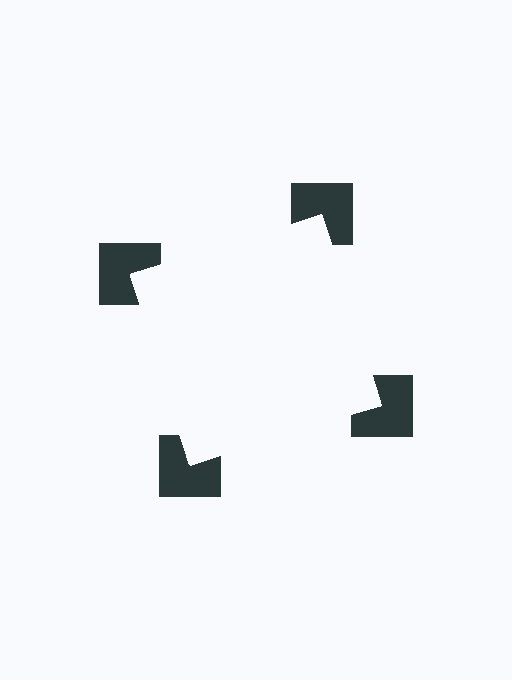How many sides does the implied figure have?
4 sides.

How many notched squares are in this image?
There are 4 — one at each vertex of the illusory square.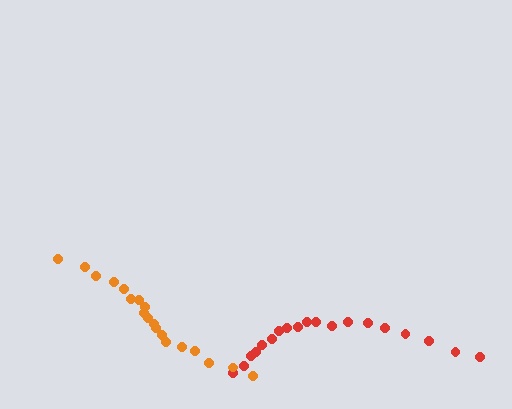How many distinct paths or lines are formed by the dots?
There are 2 distinct paths.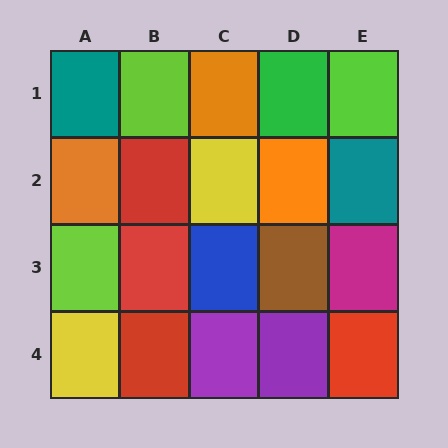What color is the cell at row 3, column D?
Brown.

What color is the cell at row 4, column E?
Red.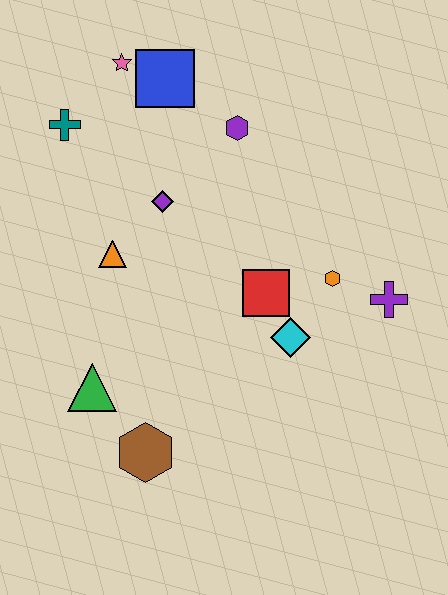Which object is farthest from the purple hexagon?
The brown hexagon is farthest from the purple hexagon.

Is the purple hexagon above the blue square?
No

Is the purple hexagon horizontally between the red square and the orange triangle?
Yes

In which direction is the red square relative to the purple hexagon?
The red square is below the purple hexagon.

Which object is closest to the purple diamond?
The orange triangle is closest to the purple diamond.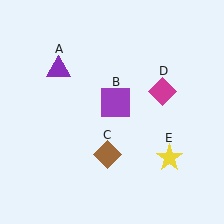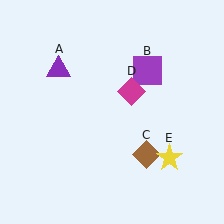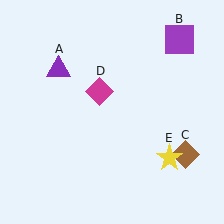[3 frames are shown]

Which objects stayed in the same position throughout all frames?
Purple triangle (object A) and yellow star (object E) remained stationary.